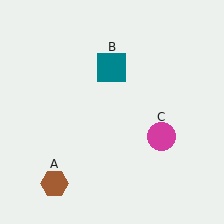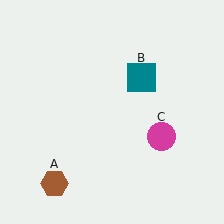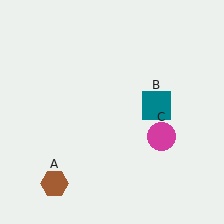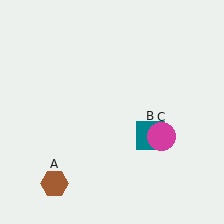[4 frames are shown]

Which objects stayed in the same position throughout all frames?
Brown hexagon (object A) and magenta circle (object C) remained stationary.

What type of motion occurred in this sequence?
The teal square (object B) rotated clockwise around the center of the scene.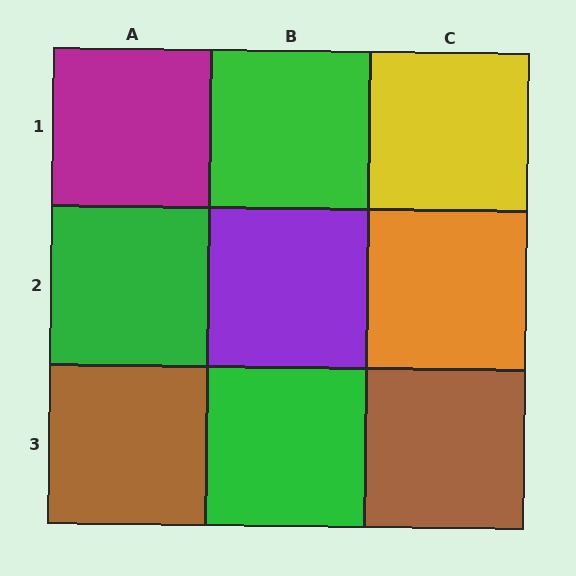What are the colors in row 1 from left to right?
Magenta, green, yellow.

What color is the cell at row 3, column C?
Brown.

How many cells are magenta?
1 cell is magenta.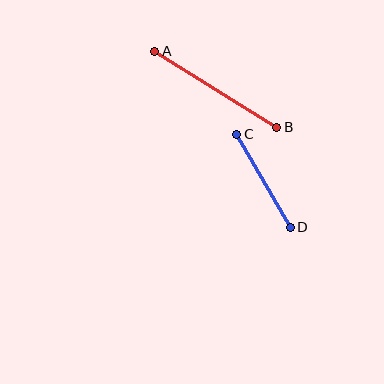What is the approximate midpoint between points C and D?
The midpoint is at approximately (263, 181) pixels.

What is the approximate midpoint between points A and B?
The midpoint is at approximately (216, 89) pixels.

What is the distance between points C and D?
The distance is approximately 107 pixels.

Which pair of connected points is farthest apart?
Points A and B are farthest apart.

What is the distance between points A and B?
The distance is approximately 144 pixels.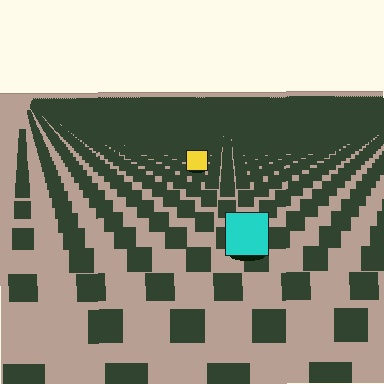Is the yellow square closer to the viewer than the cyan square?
No. The cyan square is closer — you can tell from the texture gradient: the ground texture is coarser near it.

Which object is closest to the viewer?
The cyan square is closest. The texture marks near it are larger and more spread out.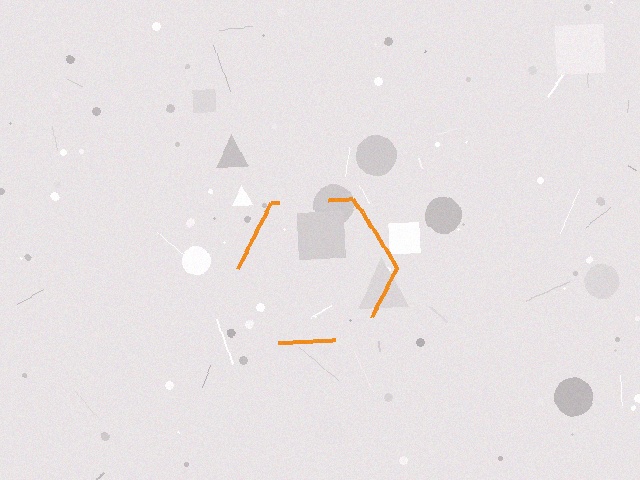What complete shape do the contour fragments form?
The contour fragments form a hexagon.